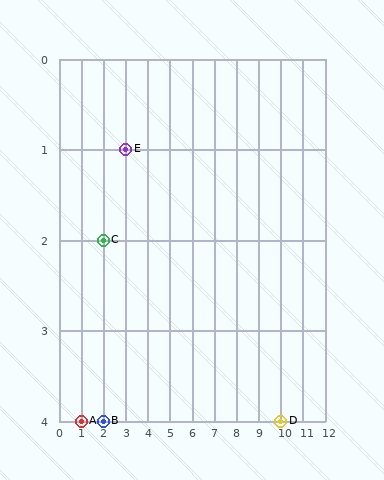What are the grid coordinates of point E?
Point E is at grid coordinates (3, 1).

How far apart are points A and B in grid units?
Points A and B are 1 column apart.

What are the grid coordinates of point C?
Point C is at grid coordinates (2, 2).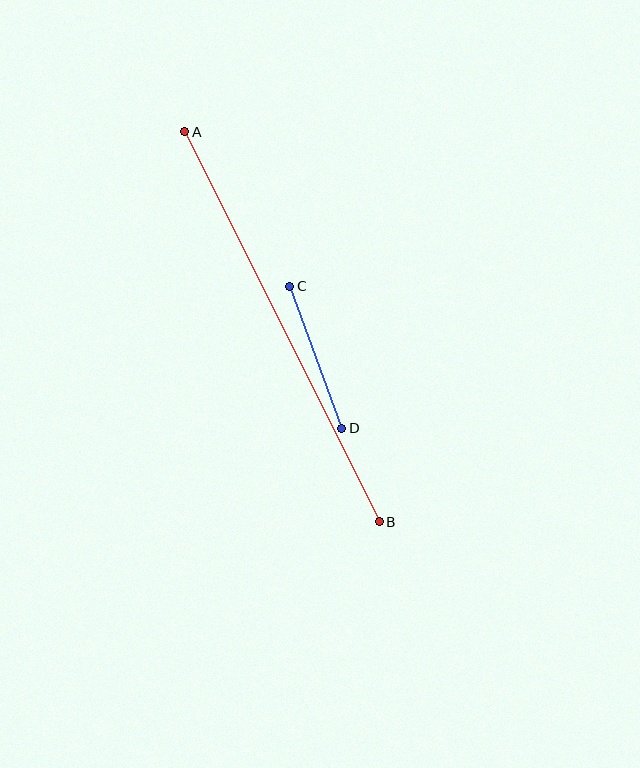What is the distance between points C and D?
The distance is approximately 151 pixels.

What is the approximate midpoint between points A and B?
The midpoint is at approximately (282, 327) pixels.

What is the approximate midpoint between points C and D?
The midpoint is at approximately (316, 357) pixels.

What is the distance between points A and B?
The distance is approximately 436 pixels.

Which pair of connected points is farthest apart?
Points A and B are farthest apart.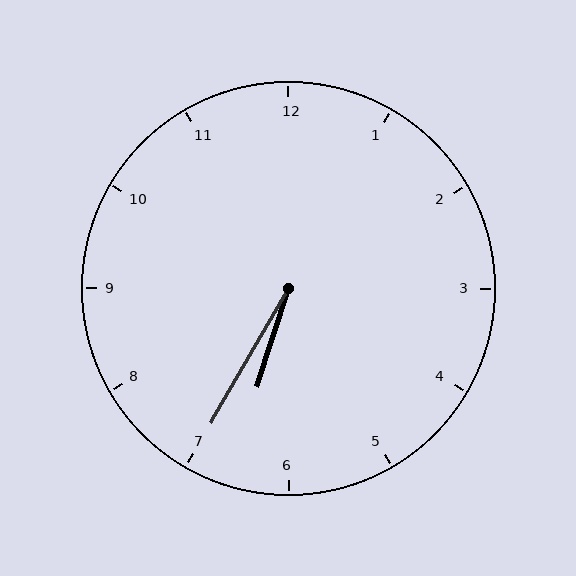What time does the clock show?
6:35.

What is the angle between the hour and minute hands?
Approximately 12 degrees.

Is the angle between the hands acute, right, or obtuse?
It is acute.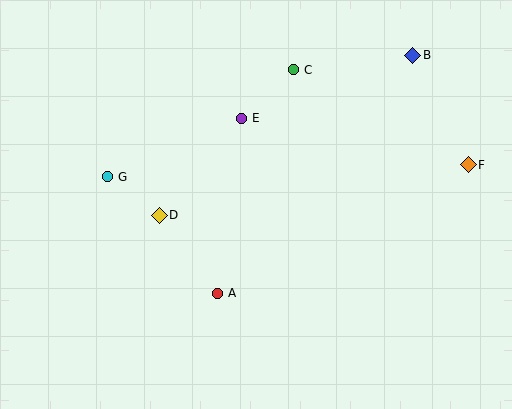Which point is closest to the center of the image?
Point E at (242, 118) is closest to the center.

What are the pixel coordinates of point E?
Point E is at (242, 118).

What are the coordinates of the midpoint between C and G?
The midpoint between C and G is at (201, 123).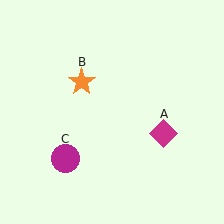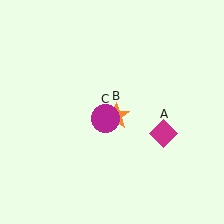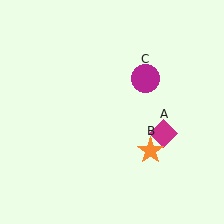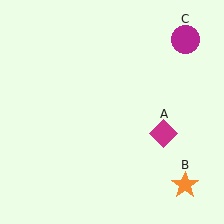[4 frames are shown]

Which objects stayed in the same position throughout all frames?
Magenta diamond (object A) remained stationary.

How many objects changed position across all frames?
2 objects changed position: orange star (object B), magenta circle (object C).